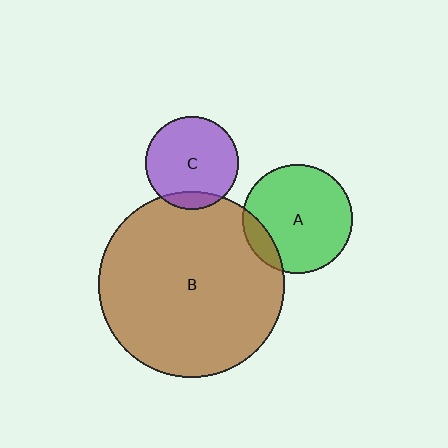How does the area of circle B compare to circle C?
Approximately 4.0 times.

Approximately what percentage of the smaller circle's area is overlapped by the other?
Approximately 10%.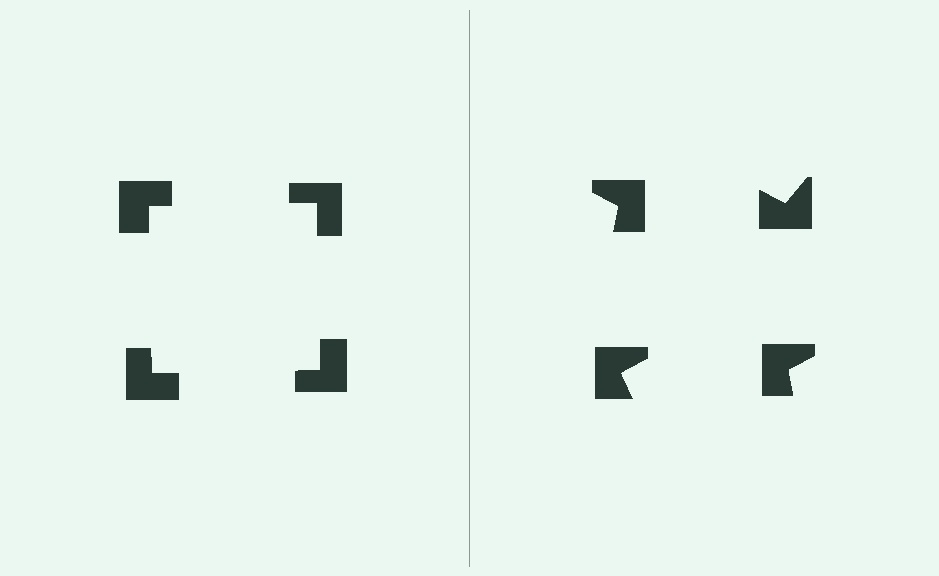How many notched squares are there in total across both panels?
8 — 4 on each side.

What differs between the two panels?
The notched squares are positioned identically on both sides; only the wedge orientations differ. On the left they align to a square; on the right they are misaligned.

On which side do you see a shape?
An illusory square appears on the left side. On the right side the wedge cuts are rotated, so no coherent shape forms.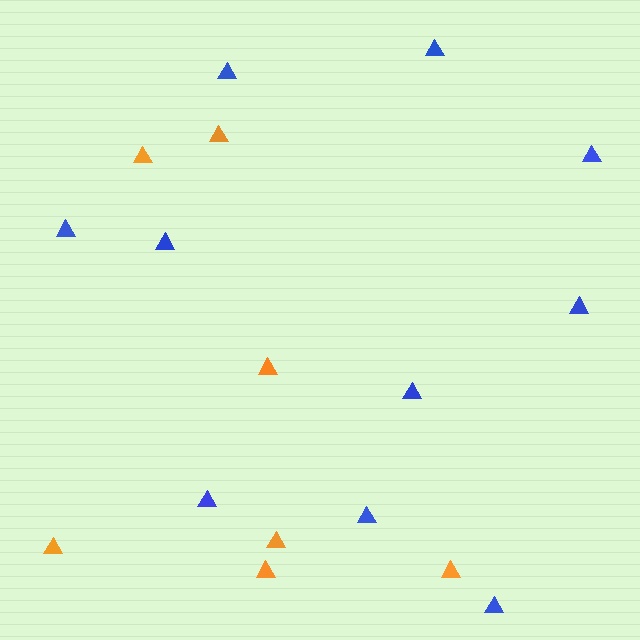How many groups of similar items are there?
There are 2 groups: one group of blue triangles (10) and one group of orange triangles (7).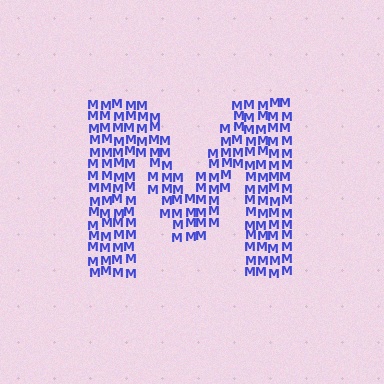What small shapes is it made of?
It is made of small letter M's.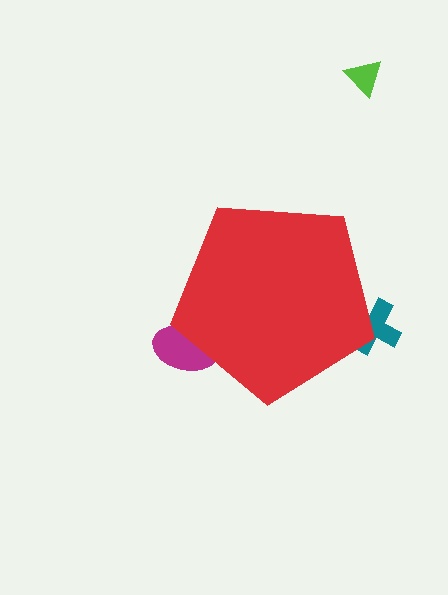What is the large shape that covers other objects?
A red pentagon.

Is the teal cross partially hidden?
Yes, the teal cross is partially hidden behind the red pentagon.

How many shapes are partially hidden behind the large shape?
2 shapes are partially hidden.